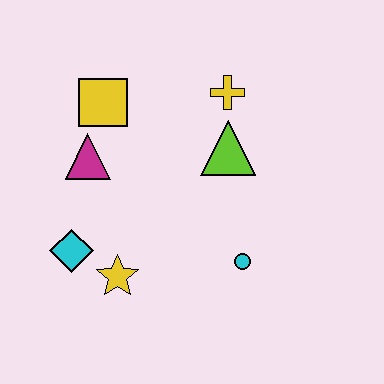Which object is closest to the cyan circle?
The lime triangle is closest to the cyan circle.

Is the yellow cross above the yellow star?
Yes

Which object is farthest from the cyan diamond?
The yellow cross is farthest from the cyan diamond.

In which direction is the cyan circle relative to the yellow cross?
The cyan circle is below the yellow cross.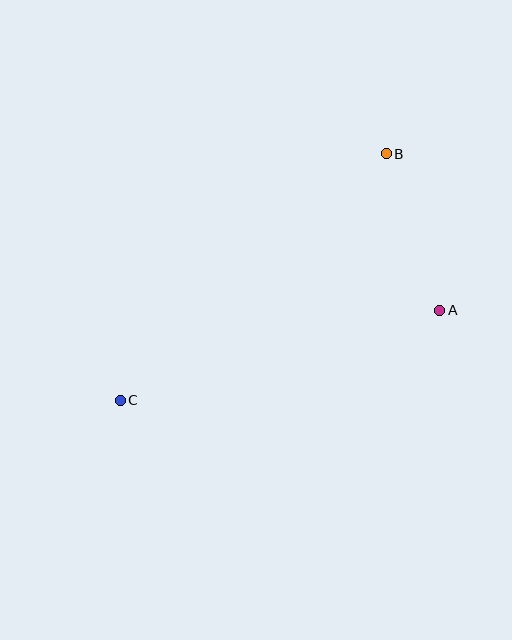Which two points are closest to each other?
Points A and B are closest to each other.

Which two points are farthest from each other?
Points B and C are farthest from each other.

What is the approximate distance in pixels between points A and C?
The distance between A and C is approximately 332 pixels.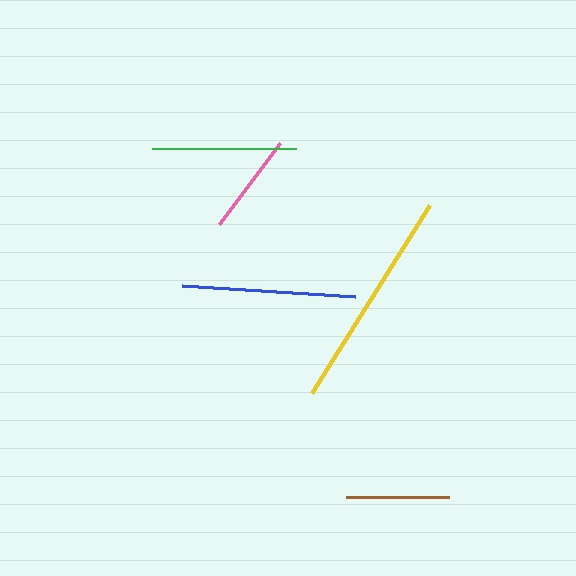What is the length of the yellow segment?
The yellow segment is approximately 222 pixels long.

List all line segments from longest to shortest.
From longest to shortest: yellow, blue, green, brown, pink.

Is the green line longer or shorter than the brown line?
The green line is longer than the brown line.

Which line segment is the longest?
The yellow line is the longest at approximately 222 pixels.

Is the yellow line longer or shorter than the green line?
The yellow line is longer than the green line.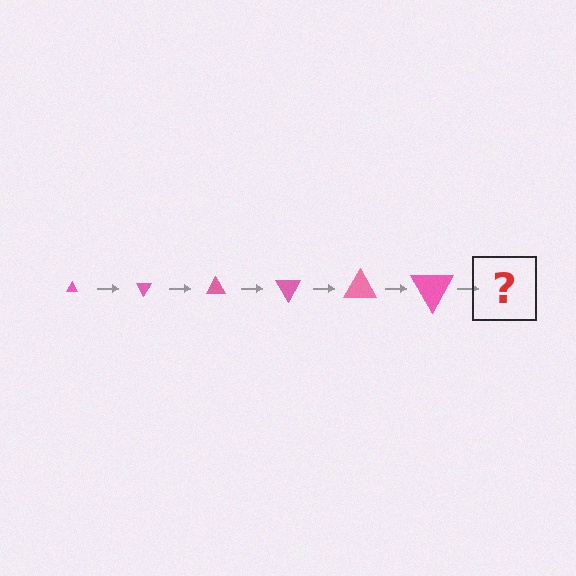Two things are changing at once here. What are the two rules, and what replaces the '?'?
The two rules are that the triangle grows larger each step and it rotates 60 degrees each step. The '?' should be a triangle, larger than the previous one and rotated 360 degrees from the start.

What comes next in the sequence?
The next element should be a triangle, larger than the previous one and rotated 360 degrees from the start.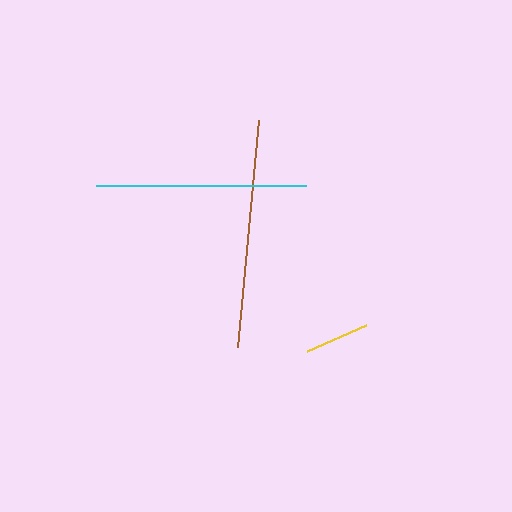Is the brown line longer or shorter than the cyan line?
The brown line is longer than the cyan line.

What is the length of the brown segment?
The brown segment is approximately 228 pixels long.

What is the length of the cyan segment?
The cyan segment is approximately 209 pixels long.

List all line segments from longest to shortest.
From longest to shortest: brown, cyan, yellow.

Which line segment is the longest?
The brown line is the longest at approximately 228 pixels.